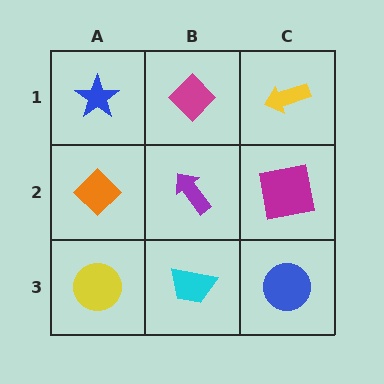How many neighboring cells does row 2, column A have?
3.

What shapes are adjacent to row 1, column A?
An orange diamond (row 2, column A), a magenta diamond (row 1, column B).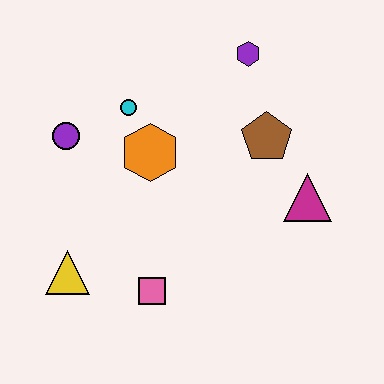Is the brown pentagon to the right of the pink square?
Yes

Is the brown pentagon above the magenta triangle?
Yes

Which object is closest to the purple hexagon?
The brown pentagon is closest to the purple hexagon.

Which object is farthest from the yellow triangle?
The purple hexagon is farthest from the yellow triangle.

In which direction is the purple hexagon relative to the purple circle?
The purple hexagon is to the right of the purple circle.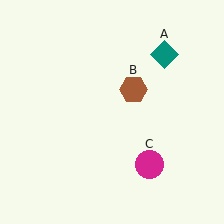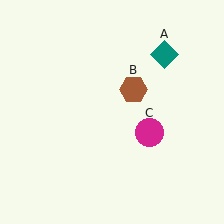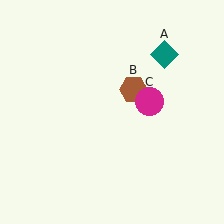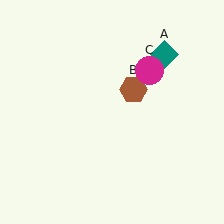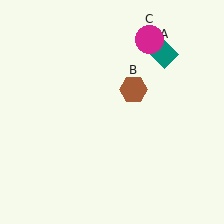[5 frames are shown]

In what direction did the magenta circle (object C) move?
The magenta circle (object C) moved up.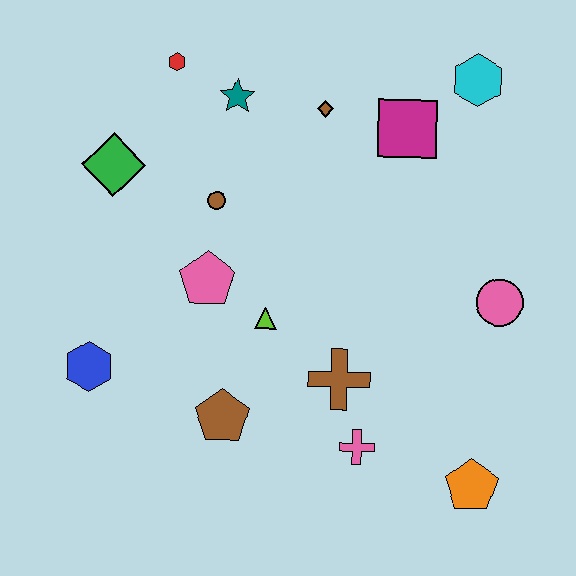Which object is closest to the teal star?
The red hexagon is closest to the teal star.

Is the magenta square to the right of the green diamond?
Yes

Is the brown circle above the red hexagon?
No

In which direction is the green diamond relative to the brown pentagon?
The green diamond is above the brown pentagon.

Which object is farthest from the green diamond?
The orange pentagon is farthest from the green diamond.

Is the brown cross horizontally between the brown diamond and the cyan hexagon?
Yes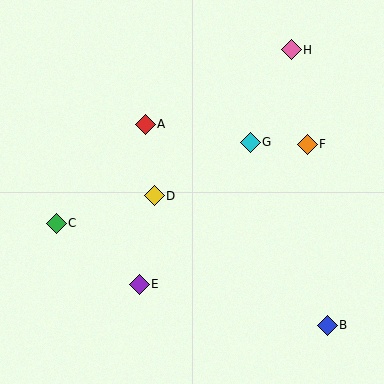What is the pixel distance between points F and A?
The distance between F and A is 163 pixels.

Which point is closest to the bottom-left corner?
Point C is closest to the bottom-left corner.